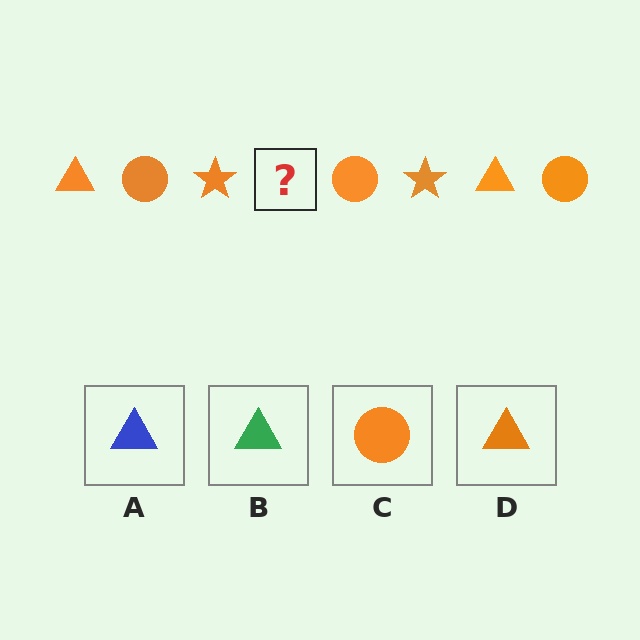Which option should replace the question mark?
Option D.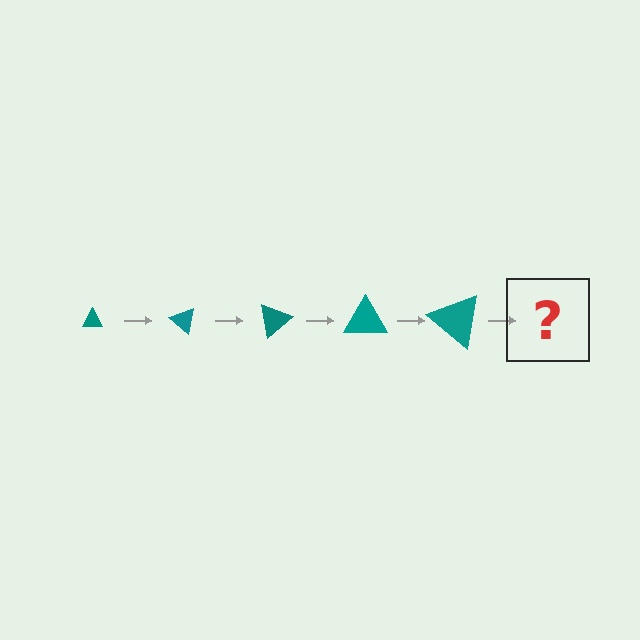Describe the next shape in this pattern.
It should be a triangle, larger than the previous one and rotated 200 degrees from the start.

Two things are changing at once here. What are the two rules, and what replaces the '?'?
The two rules are that the triangle grows larger each step and it rotates 40 degrees each step. The '?' should be a triangle, larger than the previous one and rotated 200 degrees from the start.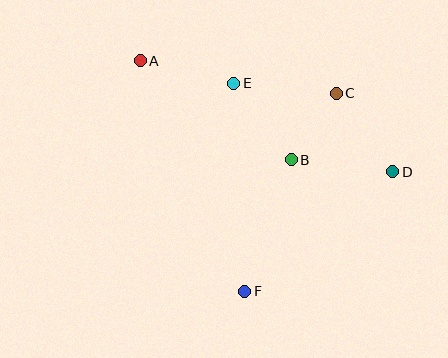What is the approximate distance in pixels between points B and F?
The distance between B and F is approximately 139 pixels.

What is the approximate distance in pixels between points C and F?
The distance between C and F is approximately 218 pixels.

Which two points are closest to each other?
Points B and C are closest to each other.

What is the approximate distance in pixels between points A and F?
The distance between A and F is approximately 253 pixels.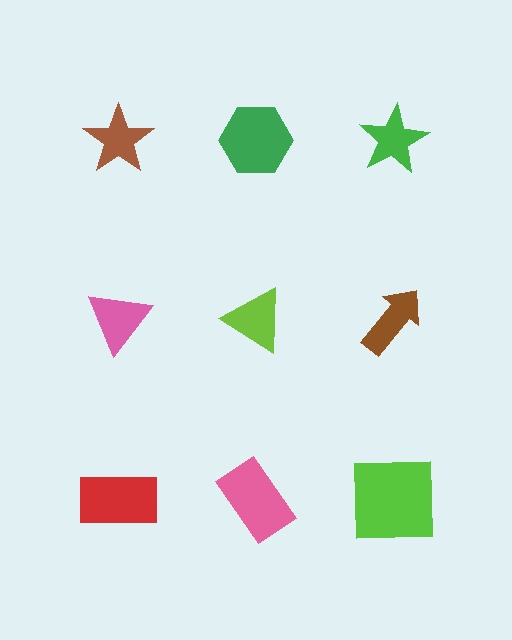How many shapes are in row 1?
3 shapes.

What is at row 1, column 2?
A green hexagon.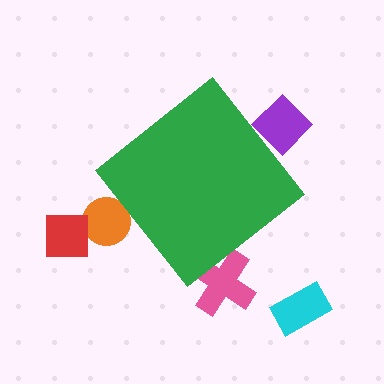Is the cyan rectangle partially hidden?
No, the cyan rectangle is fully visible.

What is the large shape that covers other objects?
A green diamond.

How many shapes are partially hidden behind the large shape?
3 shapes are partially hidden.